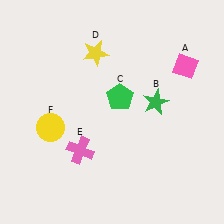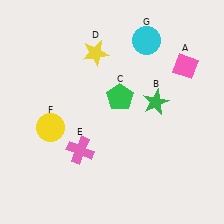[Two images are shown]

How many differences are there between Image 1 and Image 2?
There is 1 difference between the two images.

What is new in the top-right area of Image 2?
A cyan circle (G) was added in the top-right area of Image 2.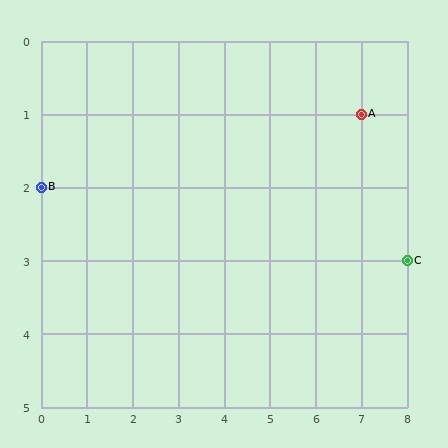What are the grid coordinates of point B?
Point B is at grid coordinates (0, 2).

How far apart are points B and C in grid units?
Points B and C are 8 columns and 1 row apart (about 8.1 grid units diagonally).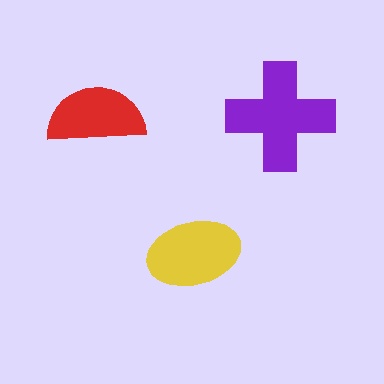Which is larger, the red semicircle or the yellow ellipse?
The yellow ellipse.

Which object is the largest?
The purple cross.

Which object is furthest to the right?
The purple cross is rightmost.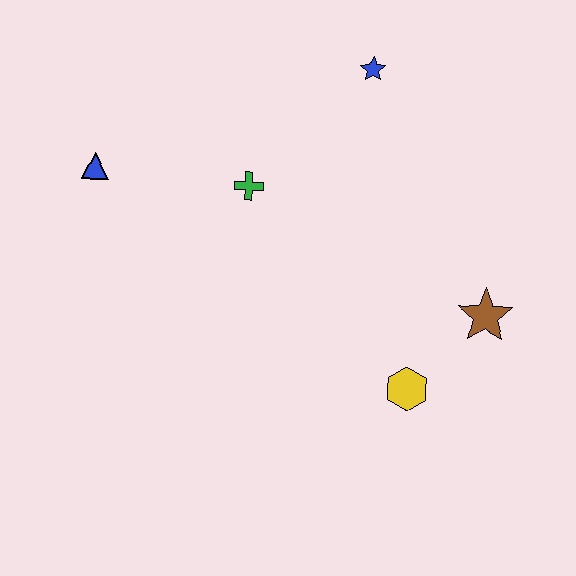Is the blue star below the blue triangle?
No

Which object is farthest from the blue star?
The yellow hexagon is farthest from the blue star.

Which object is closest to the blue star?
The green cross is closest to the blue star.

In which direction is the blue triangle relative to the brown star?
The blue triangle is to the left of the brown star.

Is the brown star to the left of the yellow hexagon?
No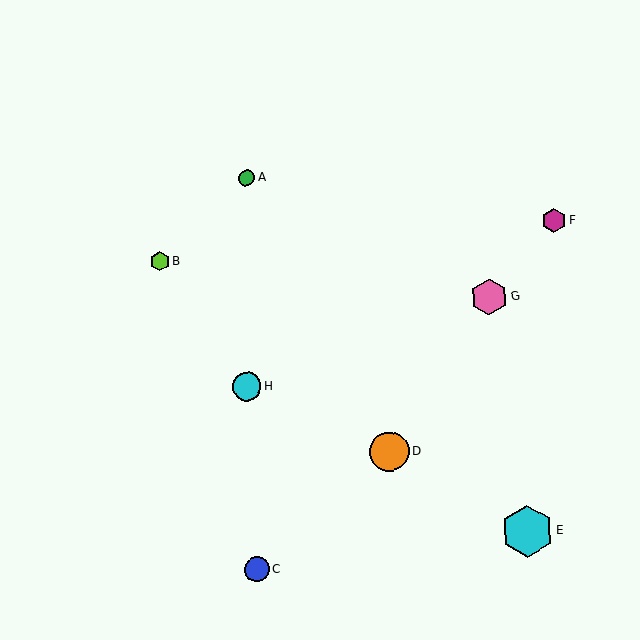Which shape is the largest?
The cyan hexagon (labeled E) is the largest.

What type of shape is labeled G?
Shape G is a pink hexagon.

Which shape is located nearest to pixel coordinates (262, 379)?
The cyan circle (labeled H) at (247, 387) is nearest to that location.